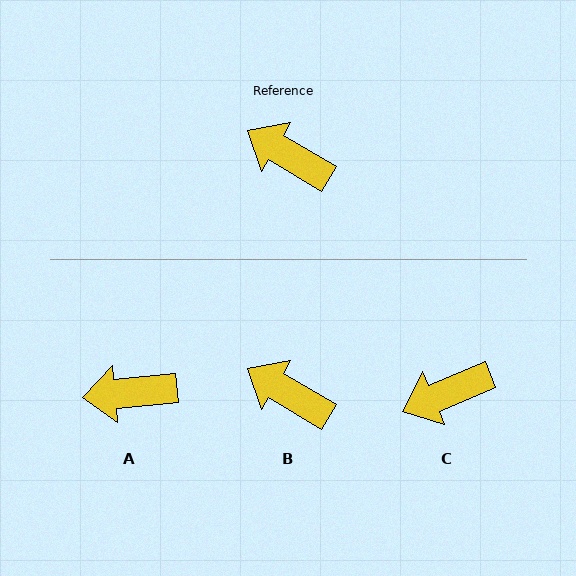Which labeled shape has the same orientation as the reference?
B.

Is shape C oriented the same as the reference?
No, it is off by about 54 degrees.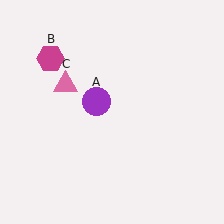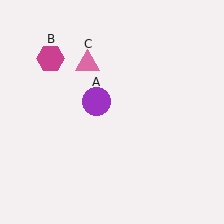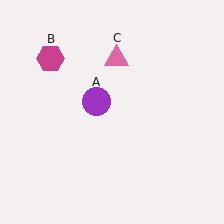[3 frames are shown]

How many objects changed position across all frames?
1 object changed position: pink triangle (object C).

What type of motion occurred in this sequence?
The pink triangle (object C) rotated clockwise around the center of the scene.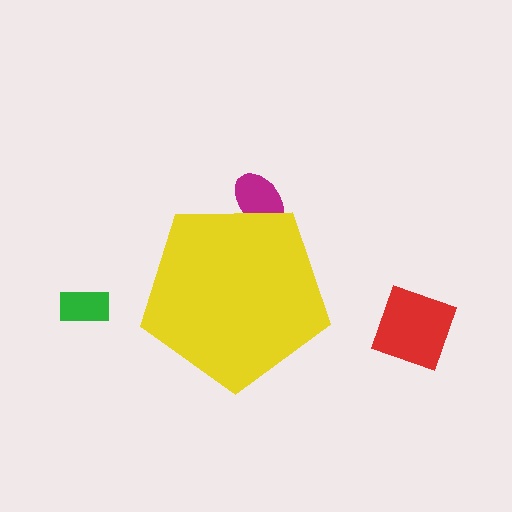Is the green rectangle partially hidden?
No, the green rectangle is fully visible.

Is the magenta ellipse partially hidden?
Yes, the magenta ellipse is partially hidden behind the yellow pentagon.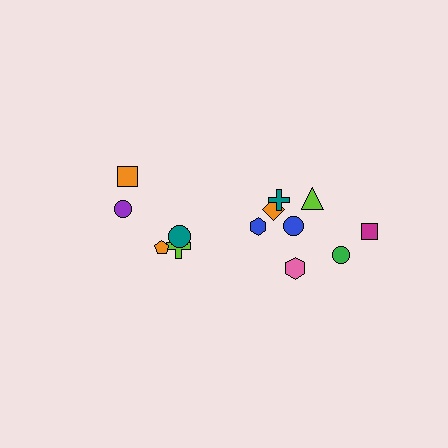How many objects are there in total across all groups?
There are 13 objects.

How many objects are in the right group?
There are 8 objects.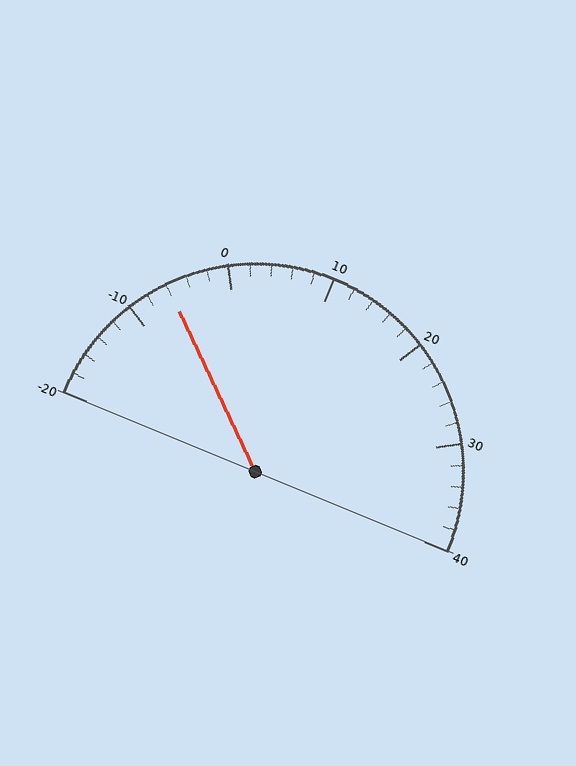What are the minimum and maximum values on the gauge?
The gauge ranges from -20 to 40.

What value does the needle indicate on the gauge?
The needle indicates approximately -6.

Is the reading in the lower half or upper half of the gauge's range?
The reading is in the lower half of the range (-20 to 40).